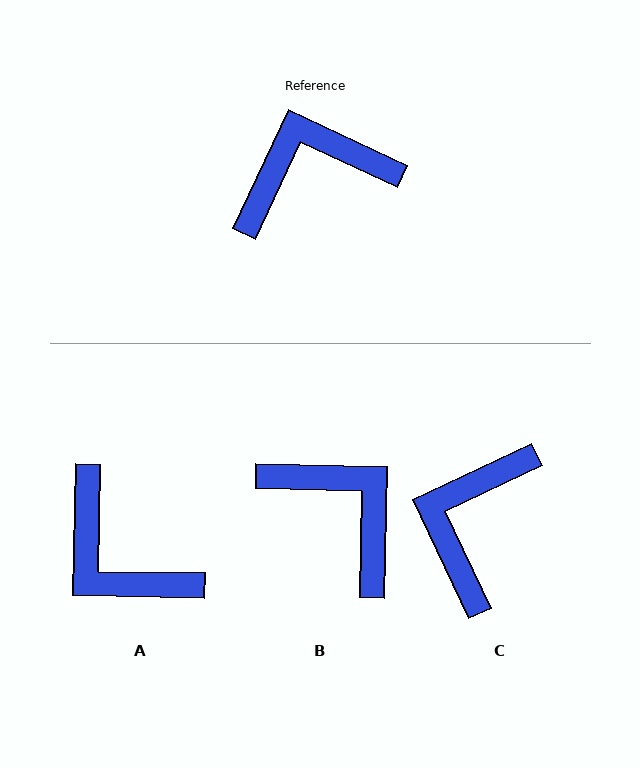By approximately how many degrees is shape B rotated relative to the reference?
Approximately 66 degrees clockwise.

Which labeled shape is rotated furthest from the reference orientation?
A, about 114 degrees away.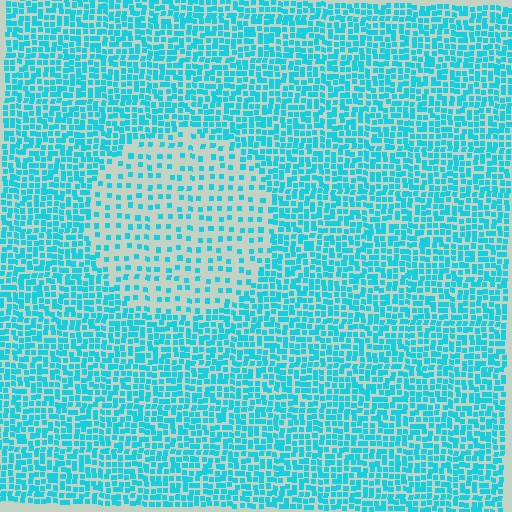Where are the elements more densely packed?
The elements are more densely packed outside the circle boundary.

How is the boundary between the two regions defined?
The boundary is defined by a change in element density (approximately 2.5x ratio). All elements are the same color, size, and shape.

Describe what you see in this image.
The image contains small cyan elements arranged at two different densities. A circle-shaped region is visible where the elements are less densely packed than the surrounding area.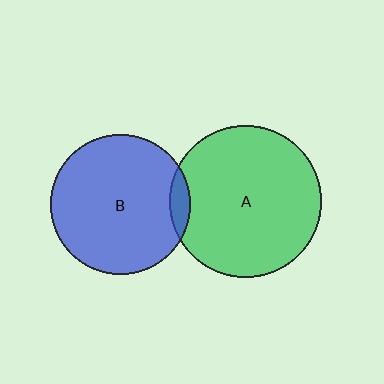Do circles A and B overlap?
Yes.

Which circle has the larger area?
Circle A (green).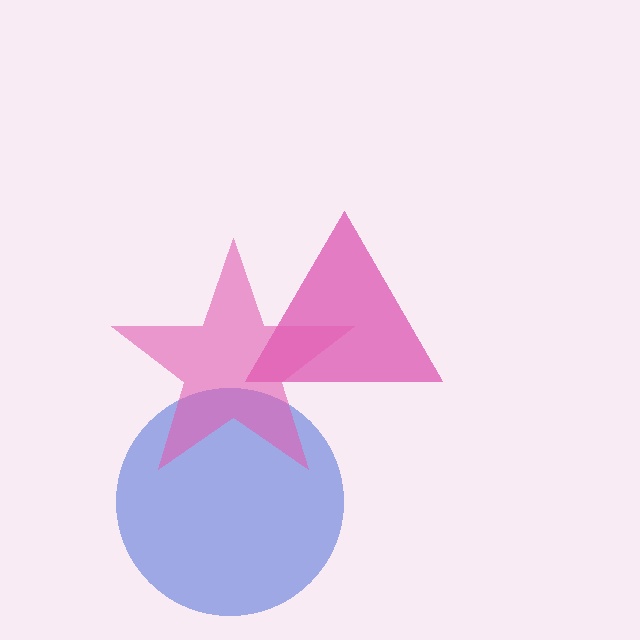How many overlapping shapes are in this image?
There are 3 overlapping shapes in the image.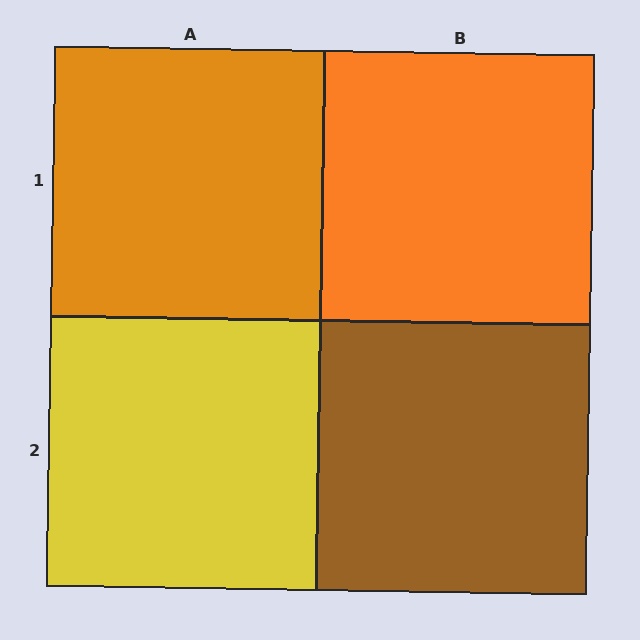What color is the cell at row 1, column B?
Orange.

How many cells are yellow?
1 cell is yellow.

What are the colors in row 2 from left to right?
Yellow, brown.